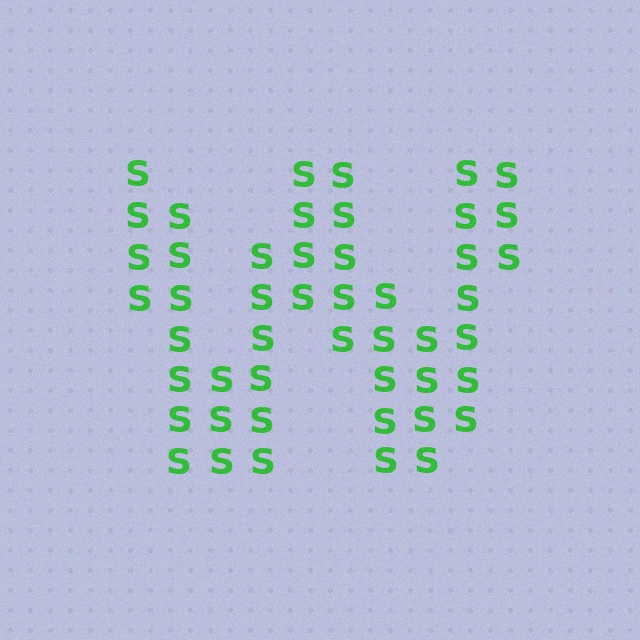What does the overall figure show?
The overall figure shows the letter W.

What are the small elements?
The small elements are letter S's.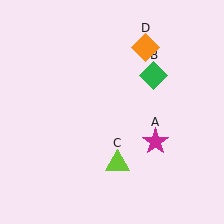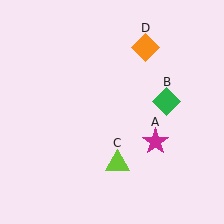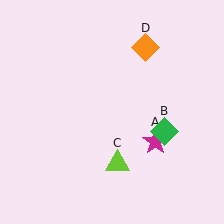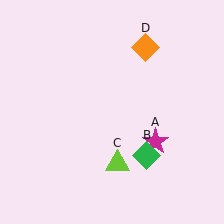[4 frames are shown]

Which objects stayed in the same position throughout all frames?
Magenta star (object A) and lime triangle (object C) and orange diamond (object D) remained stationary.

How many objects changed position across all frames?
1 object changed position: green diamond (object B).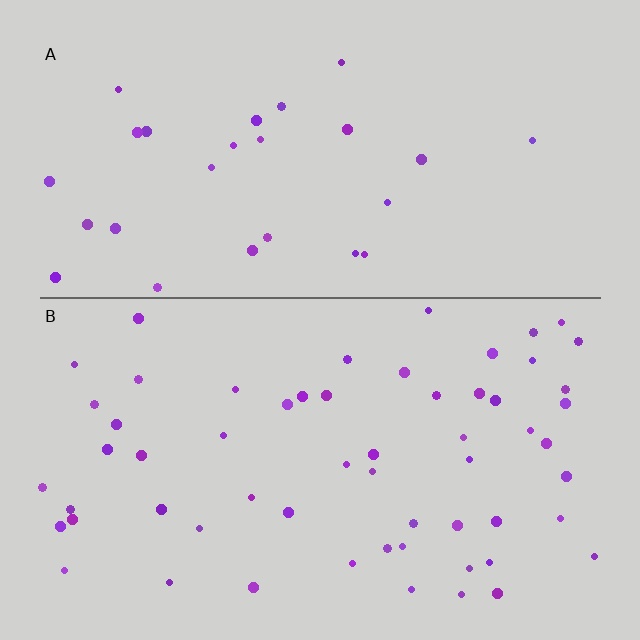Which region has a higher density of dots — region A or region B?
B (the bottom).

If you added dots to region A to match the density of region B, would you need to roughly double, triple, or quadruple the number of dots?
Approximately double.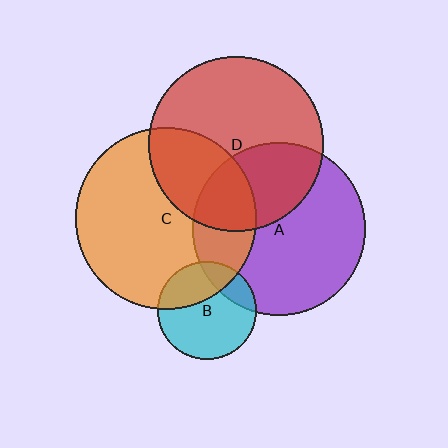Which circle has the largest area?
Circle C (orange).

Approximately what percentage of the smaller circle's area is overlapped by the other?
Approximately 25%.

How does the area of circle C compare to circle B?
Approximately 3.4 times.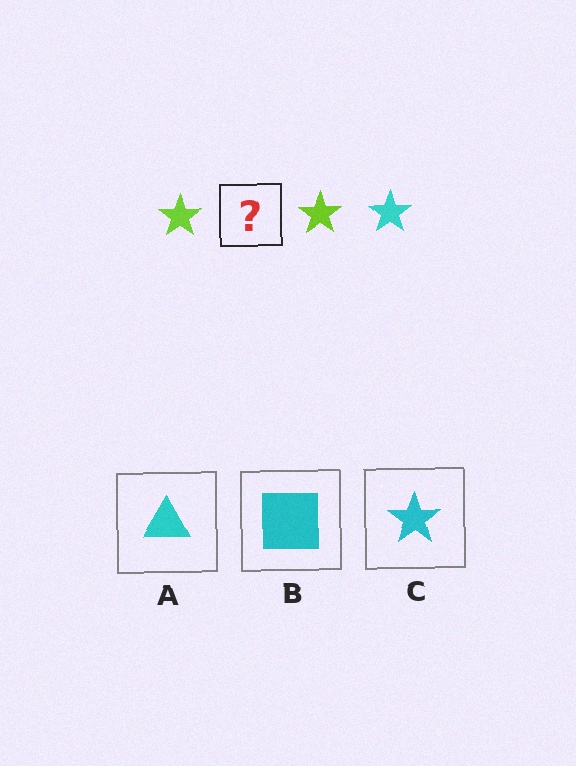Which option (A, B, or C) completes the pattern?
C.